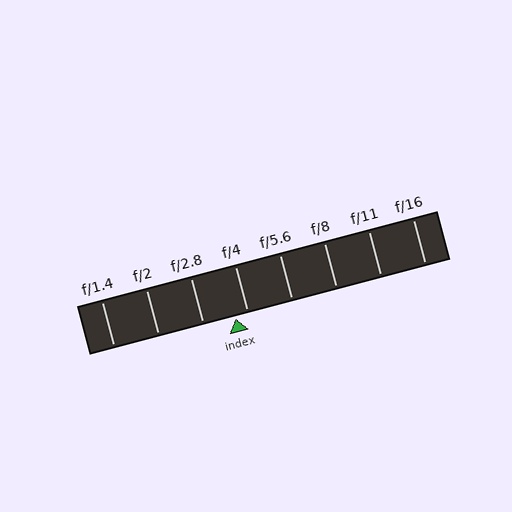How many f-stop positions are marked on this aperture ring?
There are 8 f-stop positions marked.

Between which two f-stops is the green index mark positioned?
The index mark is between f/2.8 and f/4.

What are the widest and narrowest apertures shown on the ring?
The widest aperture shown is f/1.4 and the narrowest is f/16.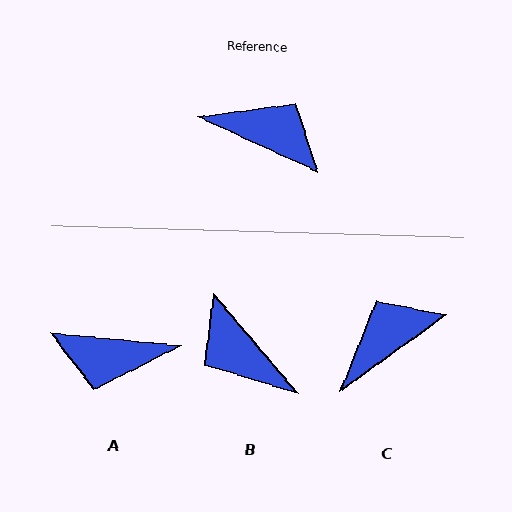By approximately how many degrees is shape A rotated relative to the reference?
Approximately 161 degrees clockwise.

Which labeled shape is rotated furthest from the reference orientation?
A, about 161 degrees away.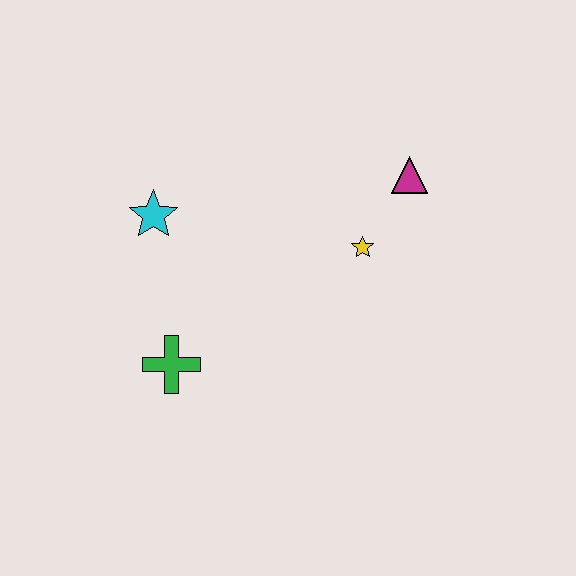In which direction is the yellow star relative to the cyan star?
The yellow star is to the right of the cyan star.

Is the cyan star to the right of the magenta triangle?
No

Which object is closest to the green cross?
The cyan star is closest to the green cross.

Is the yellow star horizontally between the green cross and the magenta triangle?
Yes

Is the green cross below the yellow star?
Yes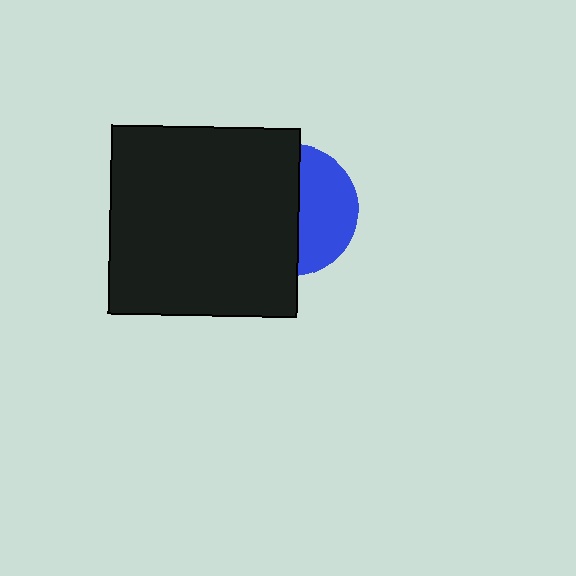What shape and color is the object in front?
The object in front is a black square.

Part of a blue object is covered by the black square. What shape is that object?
It is a circle.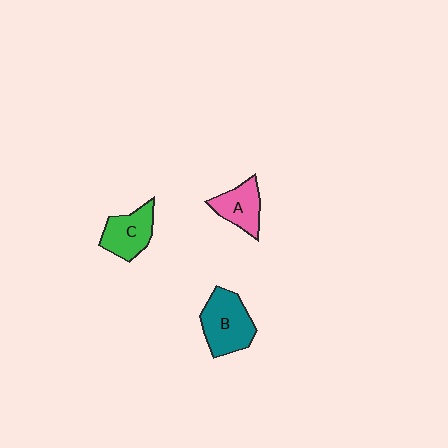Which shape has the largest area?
Shape B (teal).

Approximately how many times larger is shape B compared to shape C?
Approximately 1.2 times.